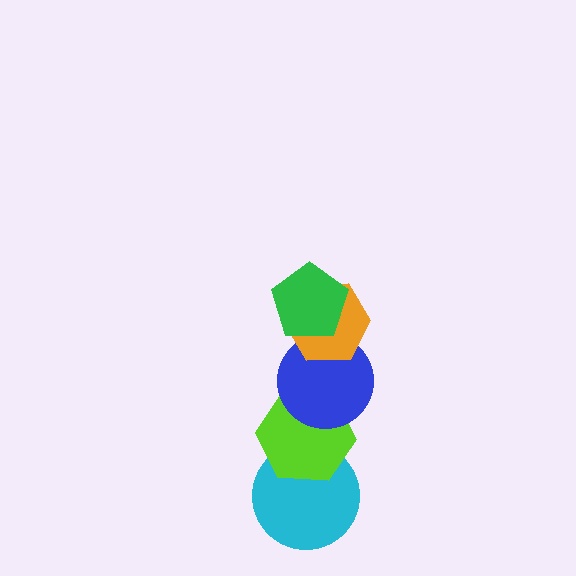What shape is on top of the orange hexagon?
The green pentagon is on top of the orange hexagon.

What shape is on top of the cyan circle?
The lime hexagon is on top of the cyan circle.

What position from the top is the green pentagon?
The green pentagon is 1st from the top.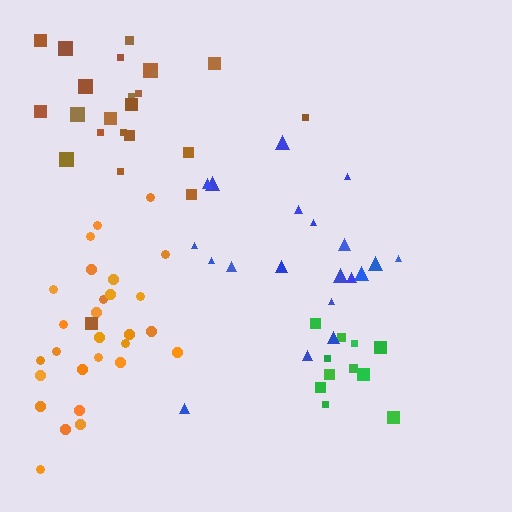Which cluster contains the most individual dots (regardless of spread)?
Orange (28).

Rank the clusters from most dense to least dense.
green, orange, brown, blue.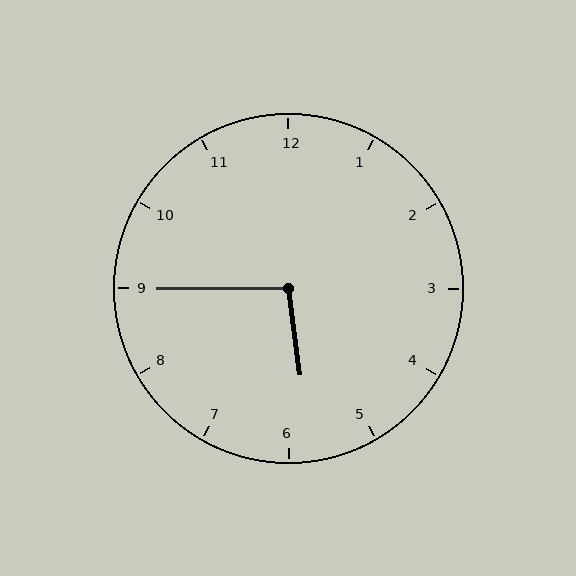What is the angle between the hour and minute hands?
Approximately 98 degrees.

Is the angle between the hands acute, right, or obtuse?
It is obtuse.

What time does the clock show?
5:45.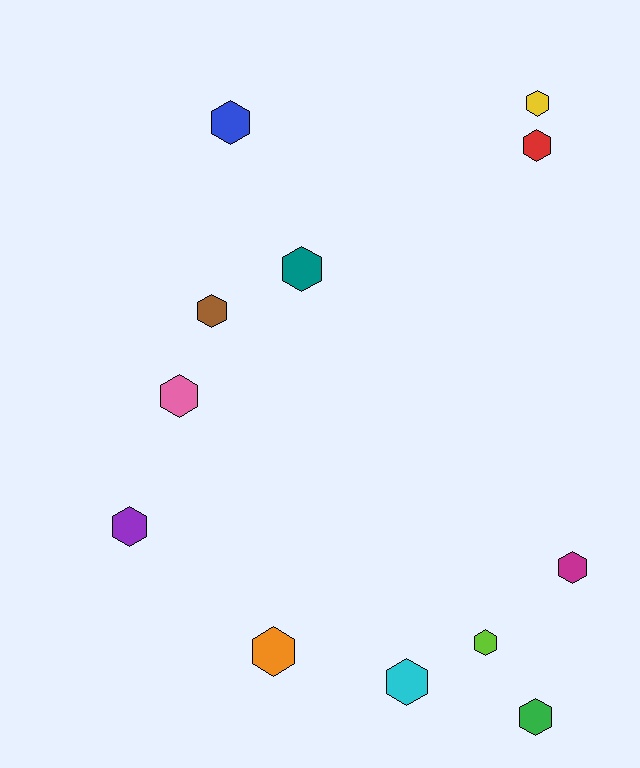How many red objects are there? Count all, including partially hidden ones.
There is 1 red object.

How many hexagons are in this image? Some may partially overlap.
There are 12 hexagons.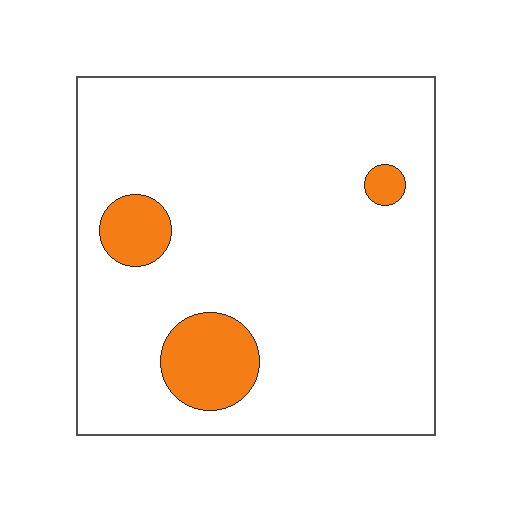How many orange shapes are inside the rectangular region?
3.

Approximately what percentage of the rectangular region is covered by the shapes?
Approximately 10%.